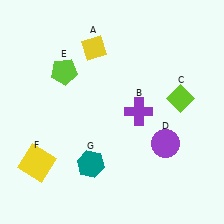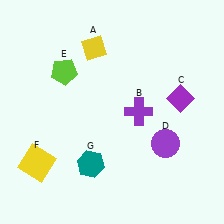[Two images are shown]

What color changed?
The diamond (C) changed from lime in Image 1 to purple in Image 2.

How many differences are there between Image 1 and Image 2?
There is 1 difference between the two images.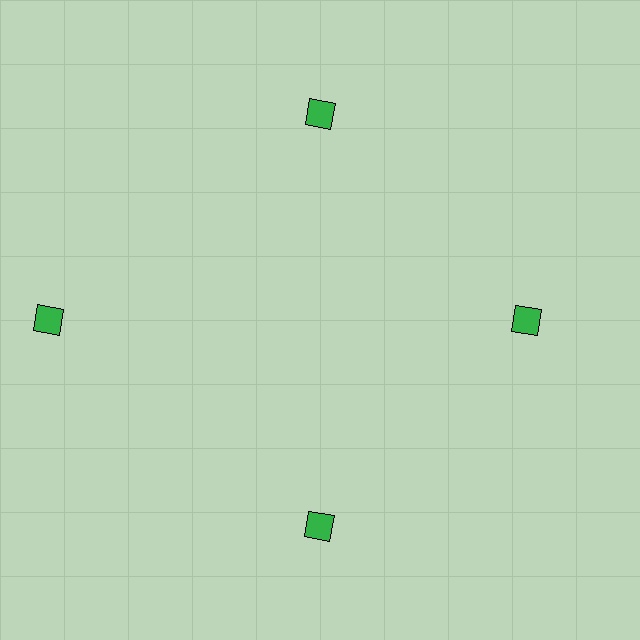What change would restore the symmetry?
The symmetry would be restored by moving it inward, back onto the ring so that all 4 diamonds sit at equal angles and equal distance from the center.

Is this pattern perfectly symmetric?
No. The 4 green diamonds are arranged in a ring, but one element near the 9 o'clock position is pushed outward from the center, breaking the 4-fold rotational symmetry.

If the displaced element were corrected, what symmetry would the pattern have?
It would have 4-fold rotational symmetry — the pattern would map onto itself every 90 degrees.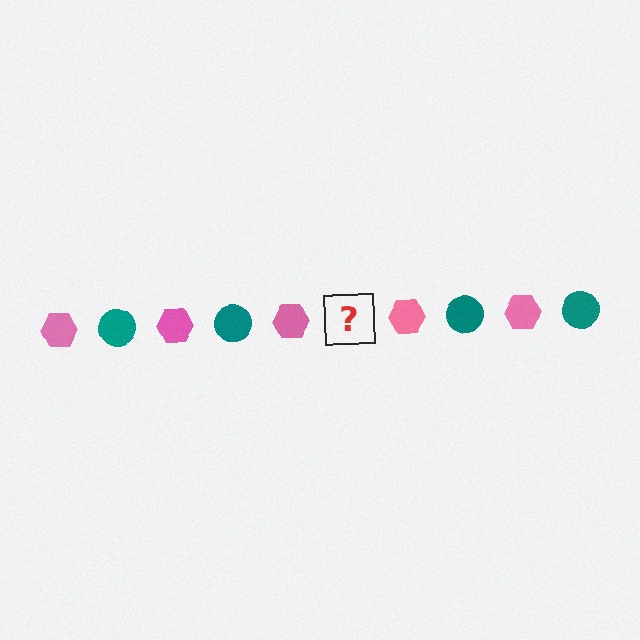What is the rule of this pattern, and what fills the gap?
The rule is that the pattern alternates between pink hexagon and teal circle. The gap should be filled with a teal circle.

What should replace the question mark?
The question mark should be replaced with a teal circle.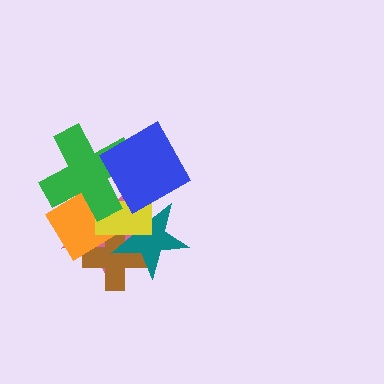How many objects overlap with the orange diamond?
4 objects overlap with the orange diamond.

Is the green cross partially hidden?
Yes, it is partially covered by another shape.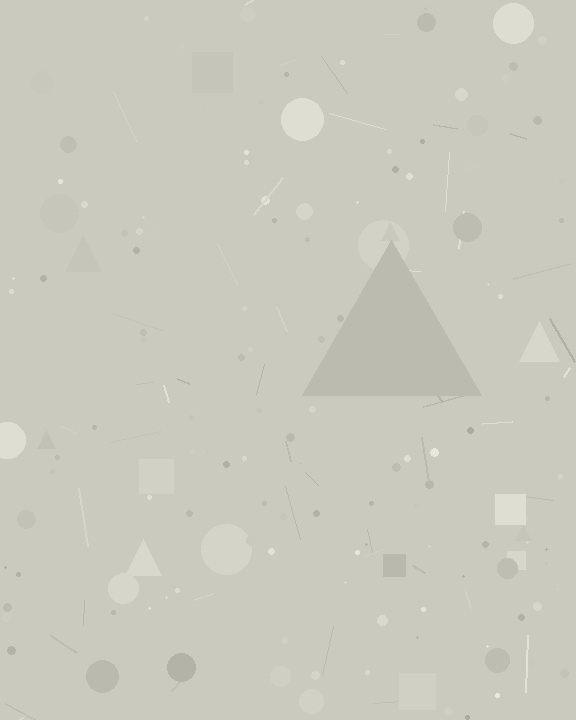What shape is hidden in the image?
A triangle is hidden in the image.